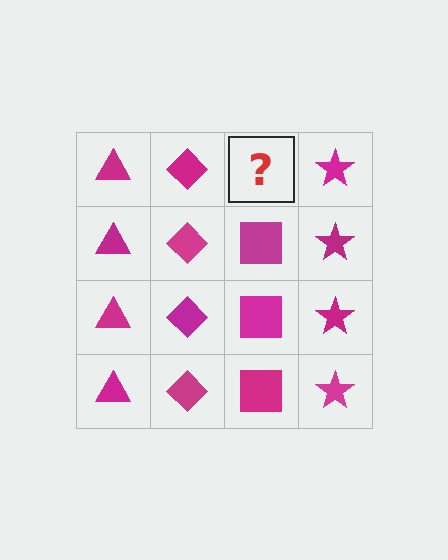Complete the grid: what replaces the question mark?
The question mark should be replaced with a magenta square.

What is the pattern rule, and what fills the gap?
The rule is that each column has a consistent shape. The gap should be filled with a magenta square.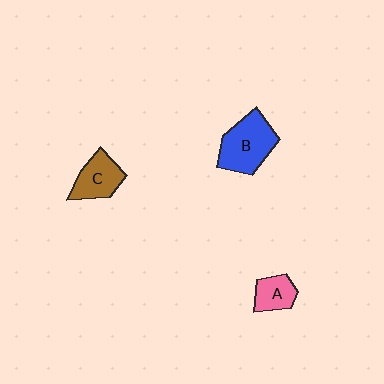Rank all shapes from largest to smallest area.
From largest to smallest: B (blue), C (brown), A (pink).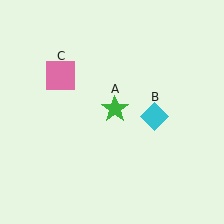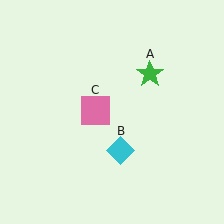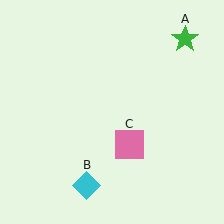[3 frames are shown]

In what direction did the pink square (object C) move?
The pink square (object C) moved down and to the right.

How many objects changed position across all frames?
3 objects changed position: green star (object A), cyan diamond (object B), pink square (object C).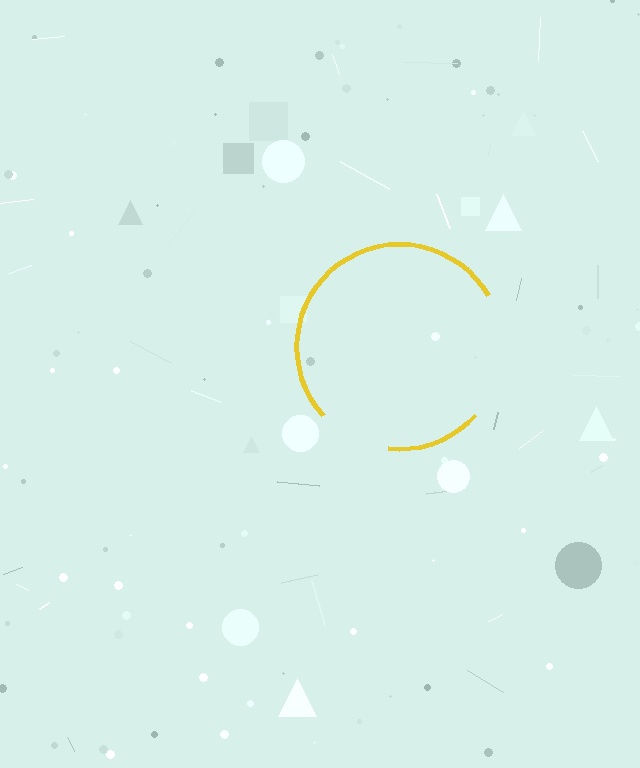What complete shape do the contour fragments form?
The contour fragments form a circle.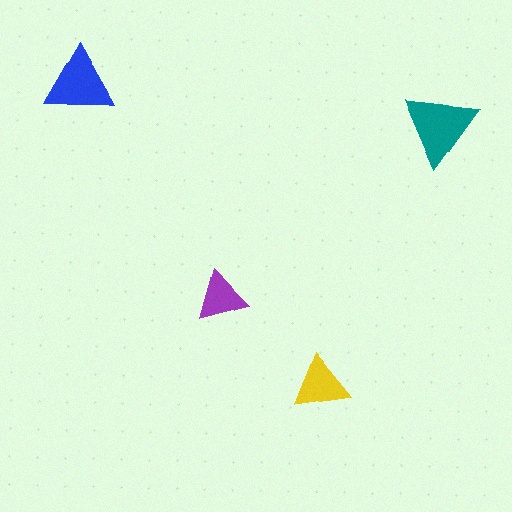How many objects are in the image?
There are 4 objects in the image.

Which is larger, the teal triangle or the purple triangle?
The teal one.